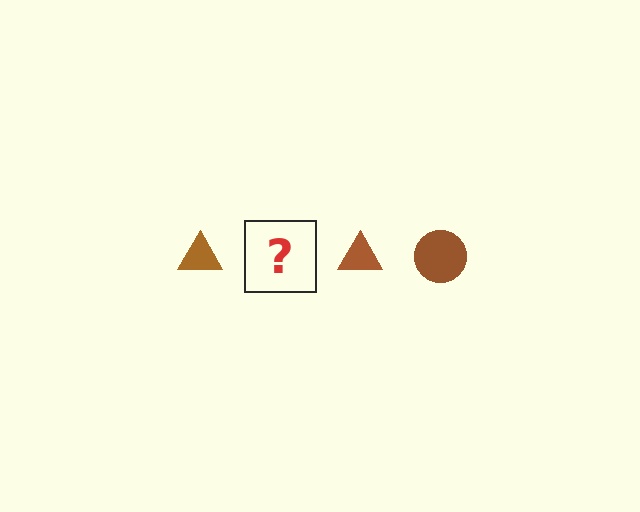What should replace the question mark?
The question mark should be replaced with a brown circle.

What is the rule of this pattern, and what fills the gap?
The rule is that the pattern cycles through triangle, circle shapes in brown. The gap should be filled with a brown circle.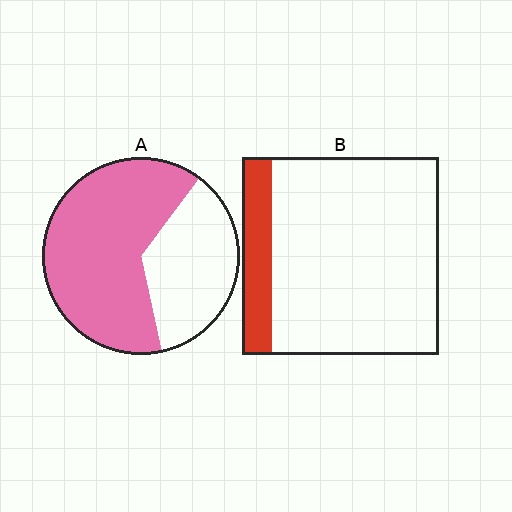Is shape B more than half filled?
No.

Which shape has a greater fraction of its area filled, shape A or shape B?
Shape A.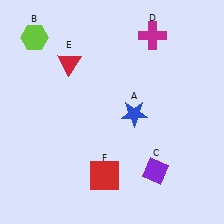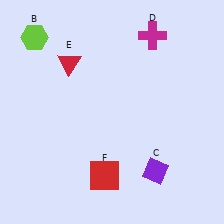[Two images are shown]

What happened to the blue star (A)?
The blue star (A) was removed in Image 2. It was in the bottom-right area of Image 1.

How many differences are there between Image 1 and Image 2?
There is 1 difference between the two images.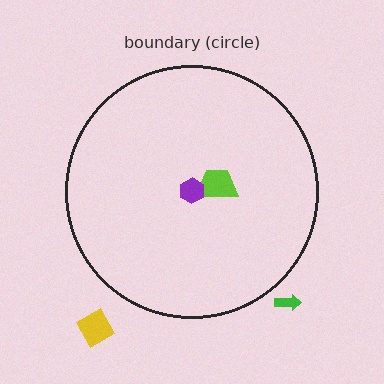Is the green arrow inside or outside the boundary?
Outside.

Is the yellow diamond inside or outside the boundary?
Outside.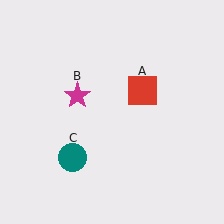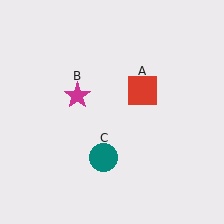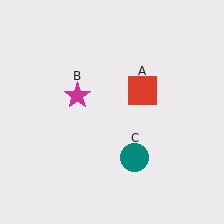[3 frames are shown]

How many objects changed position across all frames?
1 object changed position: teal circle (object C).